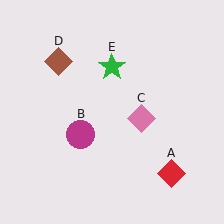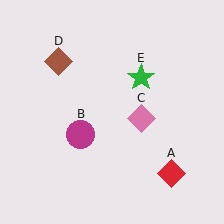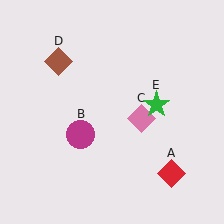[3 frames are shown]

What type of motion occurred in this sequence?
The green star (object E) rotated clockwise around the center of the scene.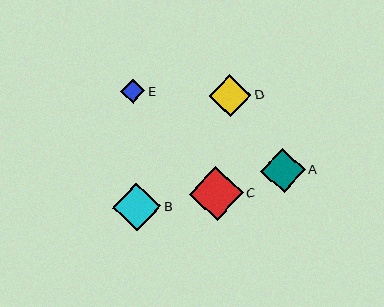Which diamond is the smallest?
Diamond E is the smallest with a size of approximately 24 pixels.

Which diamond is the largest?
Diamond C is the largest with a size of approximately 54 pixels.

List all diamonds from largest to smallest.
From largest to smallest: C, B, A, D, E.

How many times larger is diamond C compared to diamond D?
Diamond C is approximately 1.3 times the size of diamond D.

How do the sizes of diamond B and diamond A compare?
Diamond B and diamond A are approximately the same size.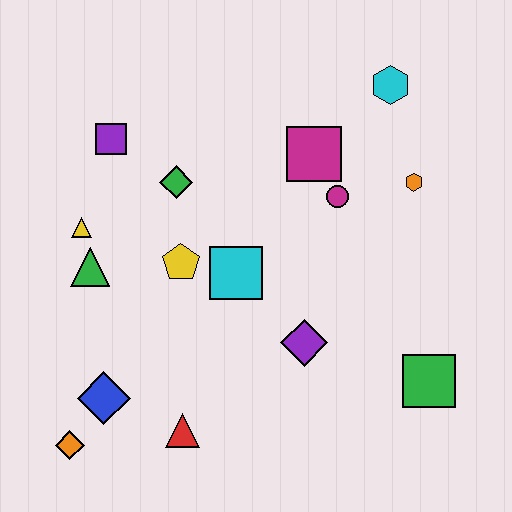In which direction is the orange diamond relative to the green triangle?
The orange diamond is below the green triangle.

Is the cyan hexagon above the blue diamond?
Yes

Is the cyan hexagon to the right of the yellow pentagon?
Yes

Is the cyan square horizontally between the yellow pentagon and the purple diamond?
Yes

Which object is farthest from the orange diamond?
The cyan hexagon is farthest from the orange diamond.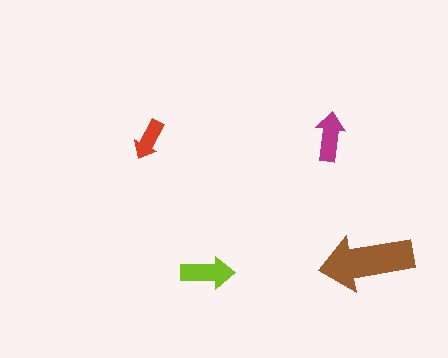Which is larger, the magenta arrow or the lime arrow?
The lime one.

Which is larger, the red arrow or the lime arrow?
The lime one.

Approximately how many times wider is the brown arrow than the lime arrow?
About 2 times wider.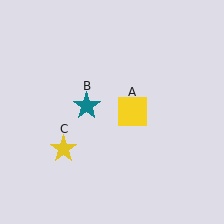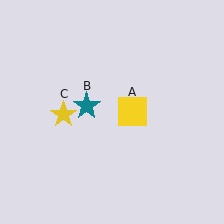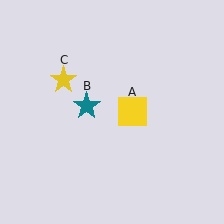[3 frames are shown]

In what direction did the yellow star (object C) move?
The yellow star (object C) moved up.